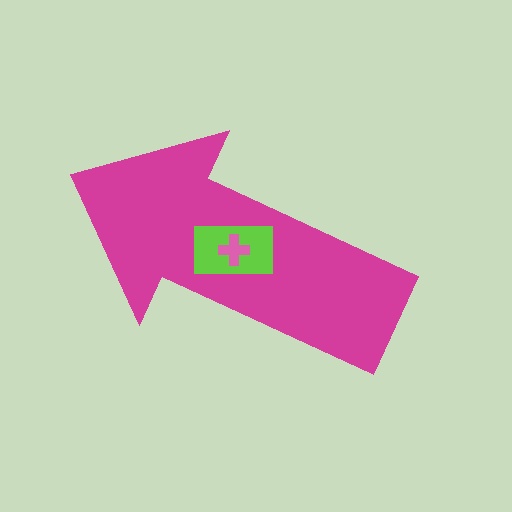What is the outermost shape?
The magenta arrow.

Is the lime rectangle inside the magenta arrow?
Yes.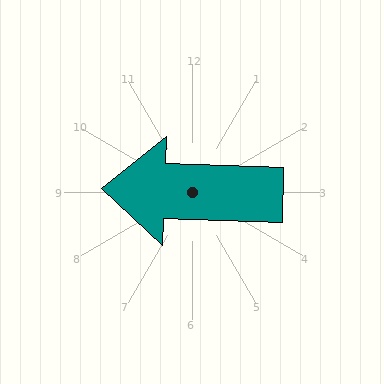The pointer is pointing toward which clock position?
Roughly 9 o'clock.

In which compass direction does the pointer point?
West.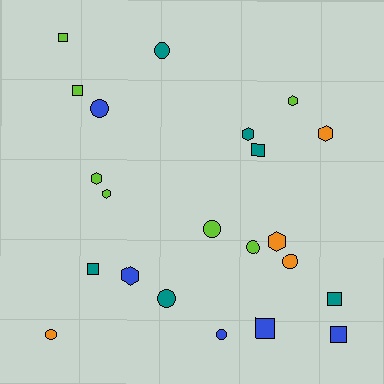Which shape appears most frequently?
Circle, with 8 objects.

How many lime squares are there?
There are 2 lime squares.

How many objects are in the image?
There are 22 objects.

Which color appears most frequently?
Lime, with 7 objects.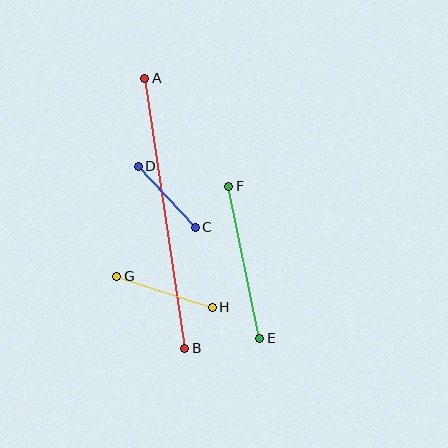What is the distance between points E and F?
The distance is approximately 155 pixels.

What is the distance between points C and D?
The distance is approximately 83 pixels.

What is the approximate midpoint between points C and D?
The midpoint is at approximately (167, 197) pixels.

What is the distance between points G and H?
The distance is approximately 101 pixels.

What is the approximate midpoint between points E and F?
The midpoint is at approximately (244, 262) pixels.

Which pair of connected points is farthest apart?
Points A and B are farthest apart.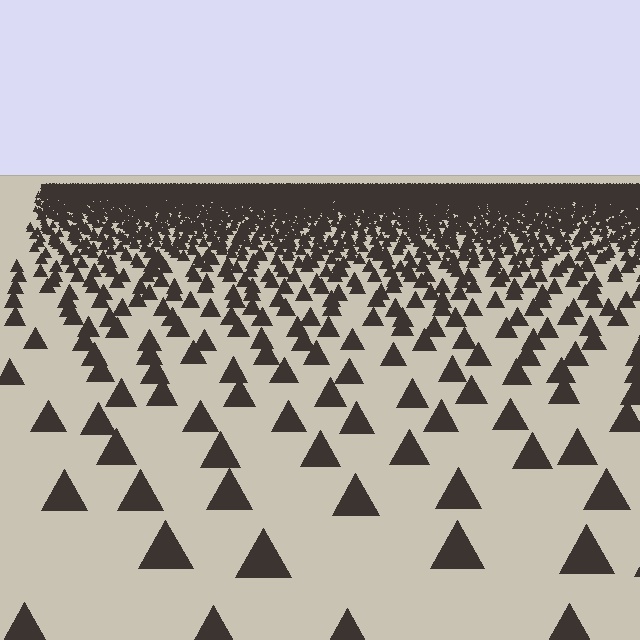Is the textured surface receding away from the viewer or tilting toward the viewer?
The surface is receding away from the viewer. Texture elements get smaller and denser toward the top.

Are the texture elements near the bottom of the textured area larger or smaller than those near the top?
Larger. Near the bottom, elements are closer to the viewer and appear at a bigger on-screen size.